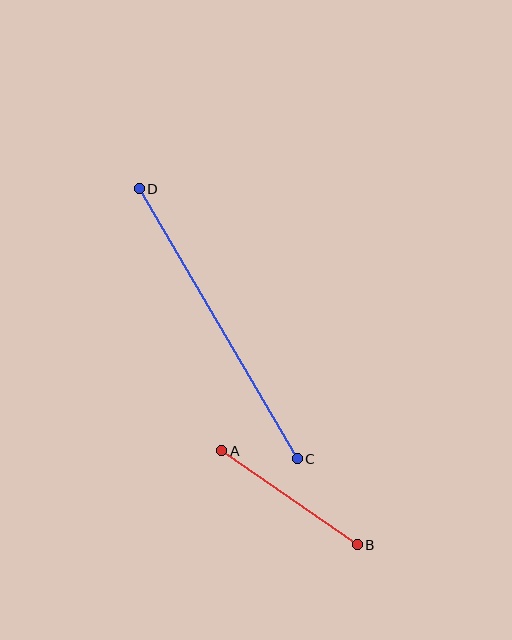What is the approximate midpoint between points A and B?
The midpoint is at approximately (290, 498) pixels.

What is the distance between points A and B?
The distance is approximately 165 pixels.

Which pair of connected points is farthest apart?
Points C and D are farthest apart.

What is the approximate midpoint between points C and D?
The midpoint is at approximately (218, 324) pixels.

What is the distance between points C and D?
The distance is approximately 313 pixels.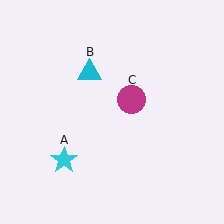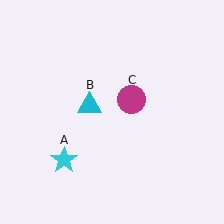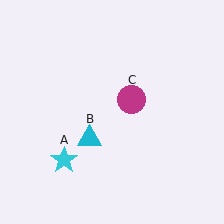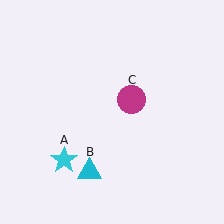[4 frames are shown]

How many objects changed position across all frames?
1 object changed position: cyan triangle (object B).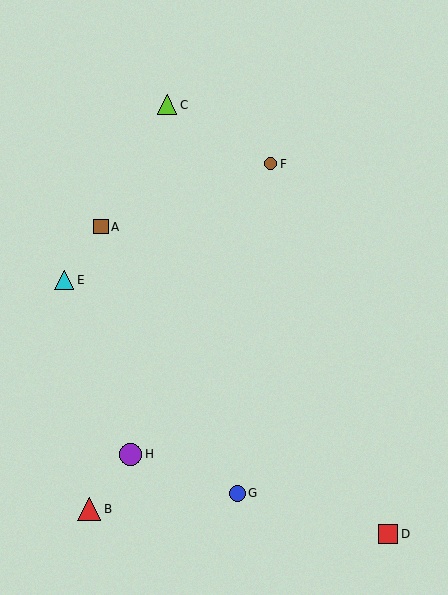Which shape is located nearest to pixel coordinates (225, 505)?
The blue circle (labeled G) at (237, 493) is nearest to that location.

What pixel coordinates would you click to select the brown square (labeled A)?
Click at (101, 227) to select the brown square A.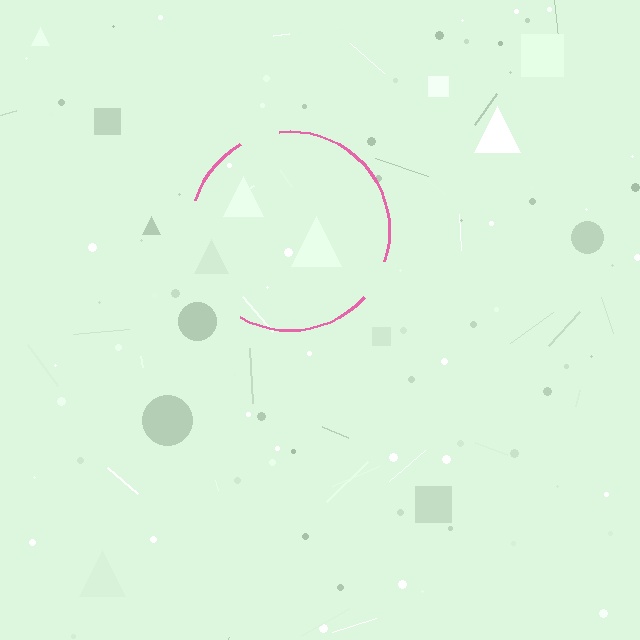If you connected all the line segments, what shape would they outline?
They would outline a circle.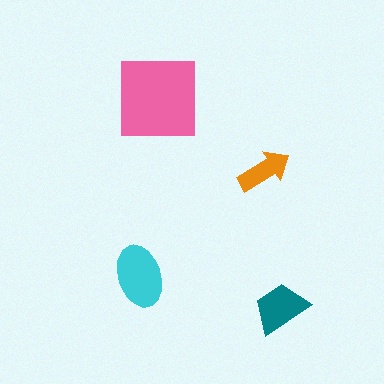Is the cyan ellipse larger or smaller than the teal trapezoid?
Larger.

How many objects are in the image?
There are 4 objects in the image.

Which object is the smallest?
The orange arrow.